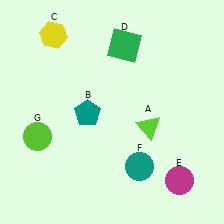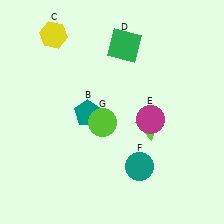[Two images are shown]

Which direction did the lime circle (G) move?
The lime circle (G) moved right.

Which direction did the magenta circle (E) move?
The magenta circle (E) moved up.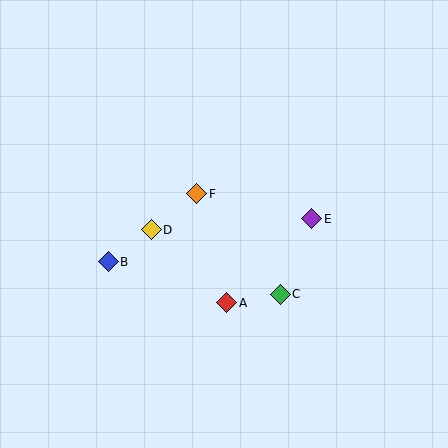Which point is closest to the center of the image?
Point F at (197, 194) is closest to the center.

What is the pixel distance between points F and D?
The distance between F and D is 58 pixels.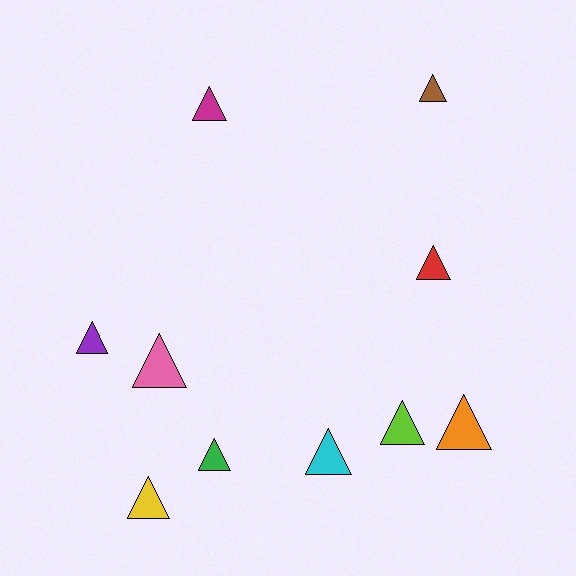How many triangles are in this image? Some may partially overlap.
There are 10 triangles.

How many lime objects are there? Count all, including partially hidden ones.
There is 1 lime object.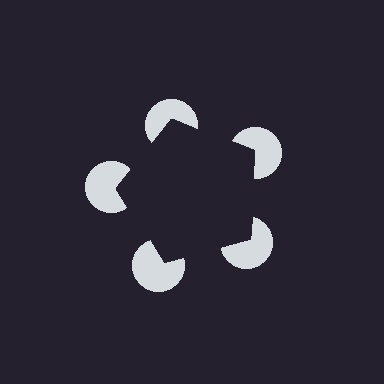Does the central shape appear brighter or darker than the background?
It typically appears slightly darker than the background, even though no actual brightness change is drawn.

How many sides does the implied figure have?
5 sides.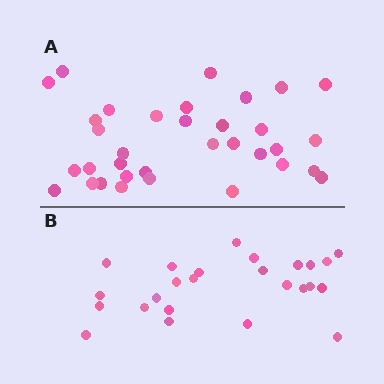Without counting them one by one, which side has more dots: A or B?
Region A (the top region) has more dots.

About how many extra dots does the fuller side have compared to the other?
Region A has roughly 8 or so more dots than region B.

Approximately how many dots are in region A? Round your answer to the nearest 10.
About 30 dots. (The exact count is 34, which rounds to 30.)